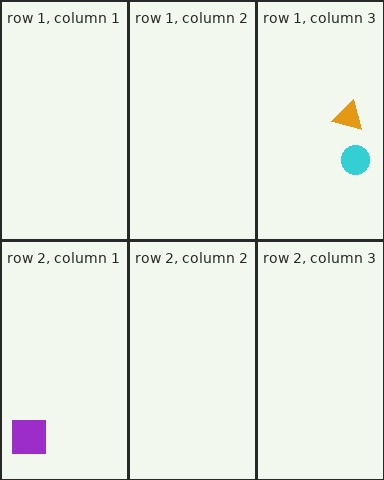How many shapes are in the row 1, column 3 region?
2.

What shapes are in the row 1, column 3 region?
The orange triangle, the cyan circle.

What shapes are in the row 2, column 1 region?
The purple square.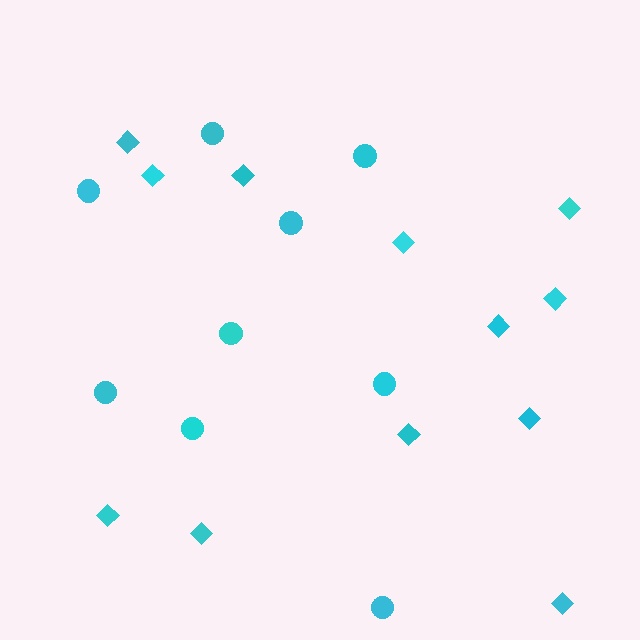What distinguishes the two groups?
There are 2 groups: one group of circles (9) and one group of diamonds (12).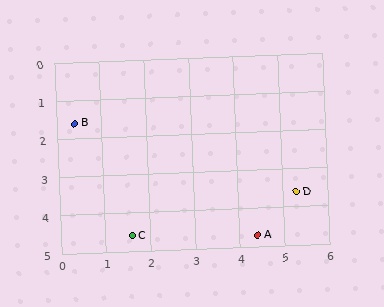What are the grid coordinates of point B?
Point B is at approximately (0.4, 1.6).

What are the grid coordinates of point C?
Point C is at approximately (1.6, 4.6).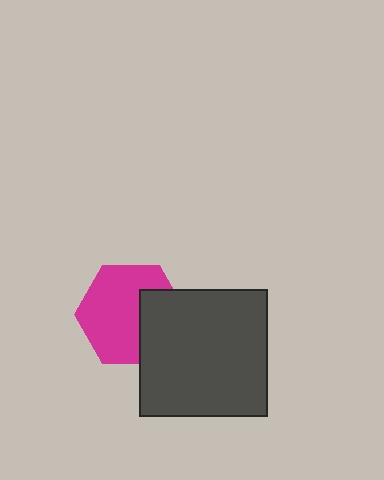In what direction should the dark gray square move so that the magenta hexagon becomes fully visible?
The dark gray square should move right. That is the shortest direction to clear the overlap and leave the magenta hexagon fully visible.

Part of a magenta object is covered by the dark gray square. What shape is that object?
It is a hexagon.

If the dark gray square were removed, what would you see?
You would see the complete magenta hexagon.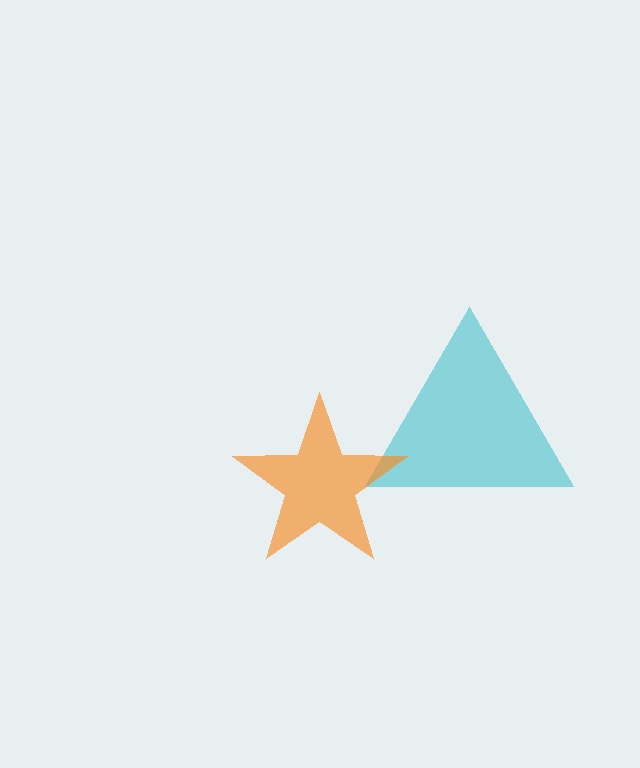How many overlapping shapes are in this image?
There are 2 overlapping shapes in the image.